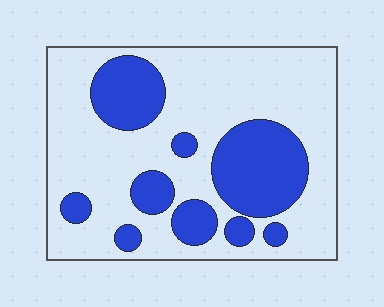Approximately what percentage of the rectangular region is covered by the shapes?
Approximately 30%.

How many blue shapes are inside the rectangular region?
9.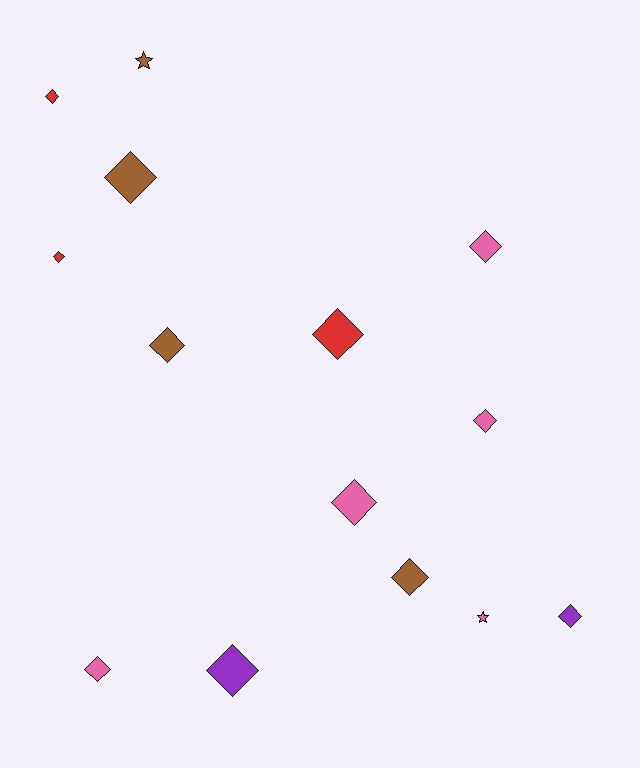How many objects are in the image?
There are 14 objects.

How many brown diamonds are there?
There are 3 brown diamonds.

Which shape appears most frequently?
Diamond, with 12 objects.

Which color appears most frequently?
Pink, with 5 objects.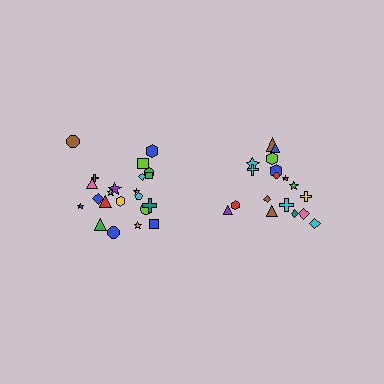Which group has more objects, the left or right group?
The left group.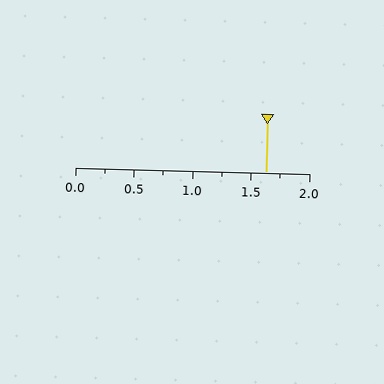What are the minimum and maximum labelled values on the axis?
The axis runs from 0.0 to 2.0.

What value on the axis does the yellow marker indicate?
The marker indicates approximately 1.62.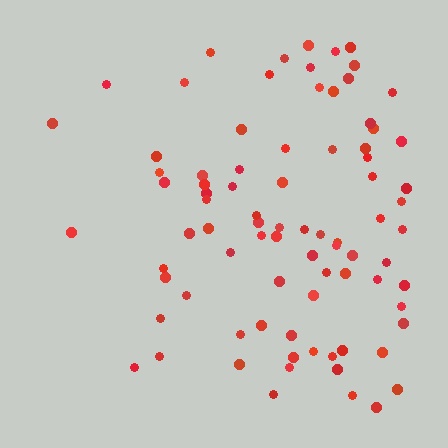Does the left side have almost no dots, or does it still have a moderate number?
Still a moderate number, just noticeably fewer than the right.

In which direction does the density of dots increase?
From left to right, with the right side densest.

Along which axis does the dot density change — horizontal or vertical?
Horizontal.